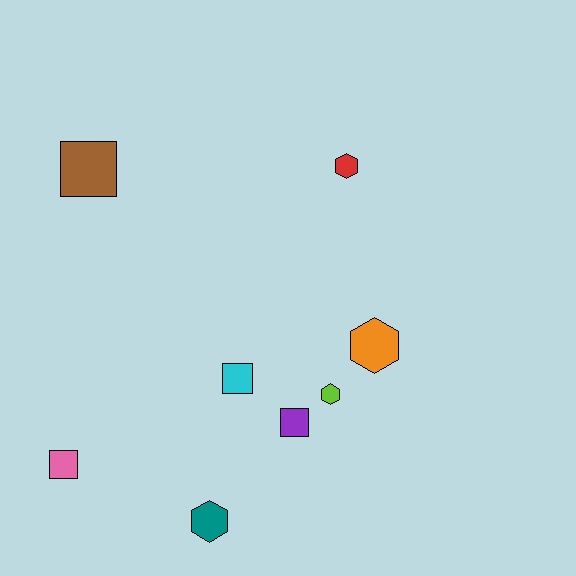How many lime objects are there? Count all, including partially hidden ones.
There is 1 lime object.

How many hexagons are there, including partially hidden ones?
There are 4 hexagons.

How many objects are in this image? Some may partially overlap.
There are 8 objects.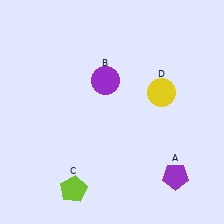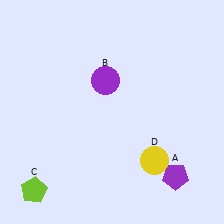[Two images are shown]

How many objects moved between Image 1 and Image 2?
2 objects moved between the two images.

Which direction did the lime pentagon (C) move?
The lime pentagon (C) moved left.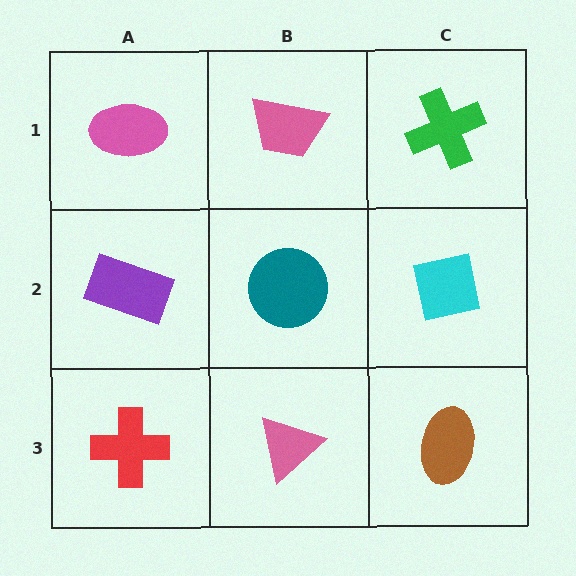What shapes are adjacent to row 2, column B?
A pink trapezoid (row 1, column B), a pink triangle (row 3, column B), a purple rectangle (row 2, column A), a cyan square (row 2, column C).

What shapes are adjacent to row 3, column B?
A teal circle (row 2, column B), a red cross (row 3, column A), a brown ellipse (row 3, column C).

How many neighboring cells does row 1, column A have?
2.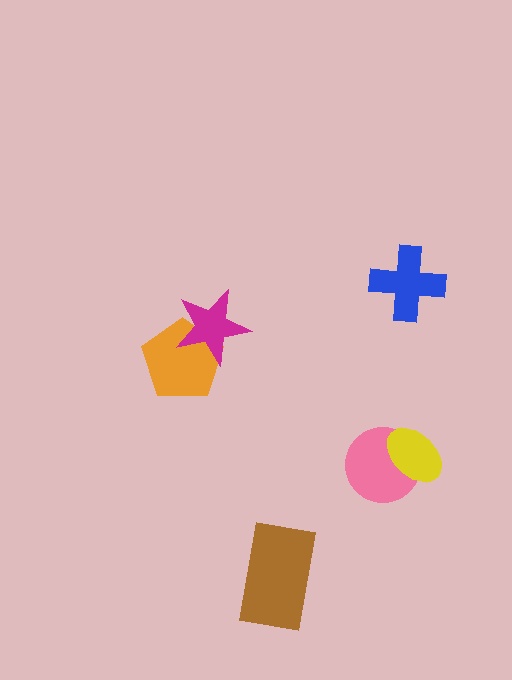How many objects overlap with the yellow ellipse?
1 object overlaps with the yellow ellipse.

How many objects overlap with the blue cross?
0 objects overlap with the blue cross.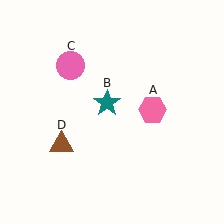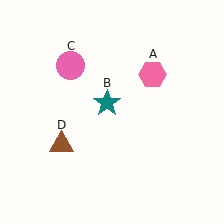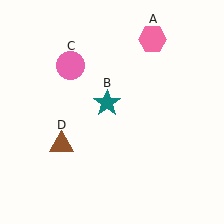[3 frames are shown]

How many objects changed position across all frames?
1 object changed position: pink hexagon (object A).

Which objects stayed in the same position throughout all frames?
Teal star (object B) and pink circle (object C) and brown triangle (object D) remained stationary.